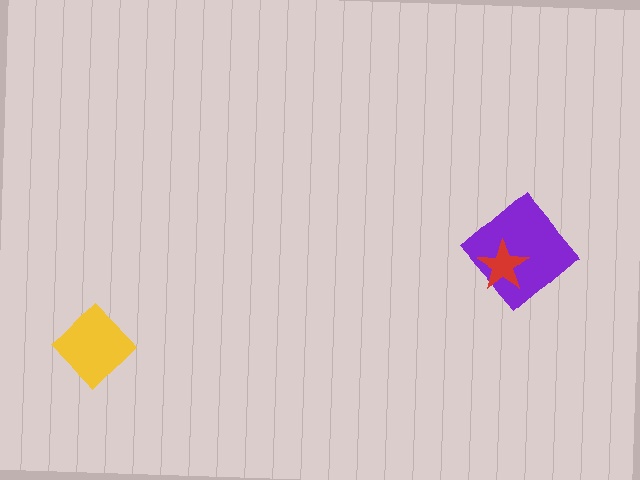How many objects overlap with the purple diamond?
1 object overlaps with the purple diamond.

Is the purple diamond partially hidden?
Yes, it is partially covered by another shape.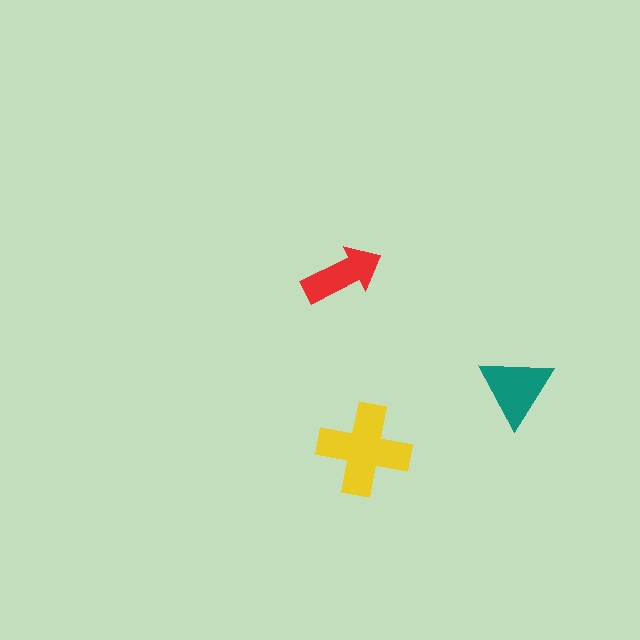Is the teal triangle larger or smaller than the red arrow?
Larger.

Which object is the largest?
The yellow cross.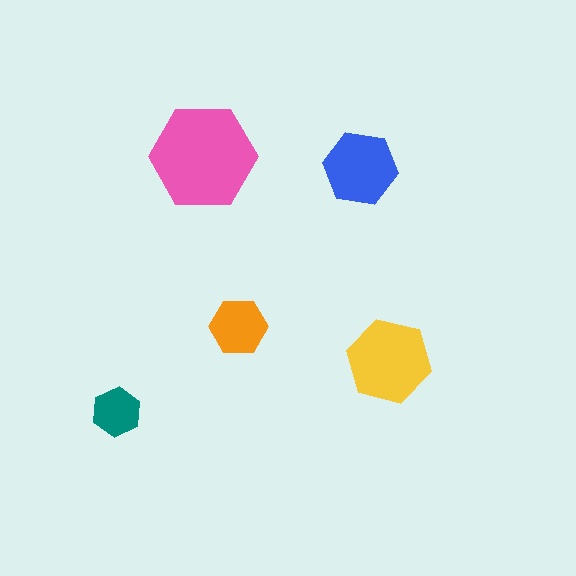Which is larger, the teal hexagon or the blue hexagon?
The blue one.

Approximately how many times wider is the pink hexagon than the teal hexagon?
About 2 times wider.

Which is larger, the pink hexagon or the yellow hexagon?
The pink one.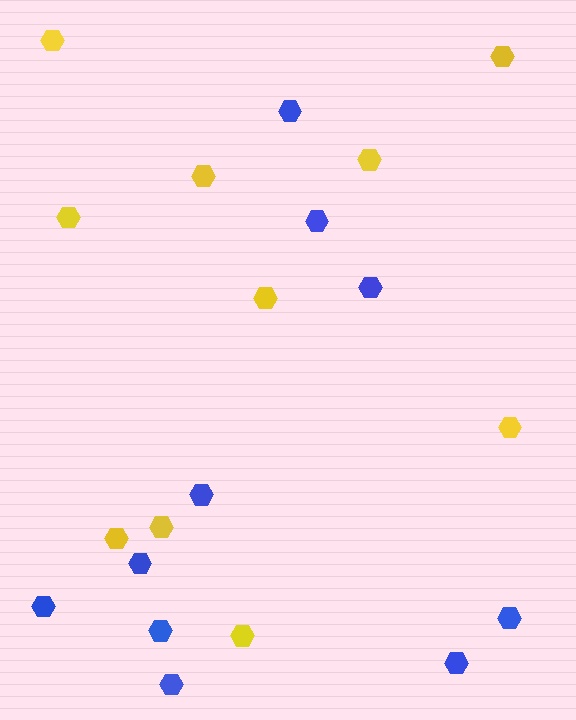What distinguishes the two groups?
There are 2 groups: one group of blue hexagons (10) and one group of yellow hexagons (10).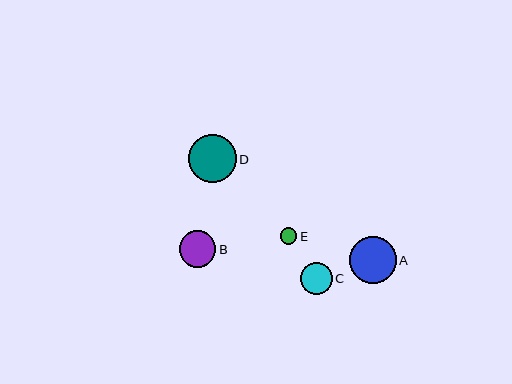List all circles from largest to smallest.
From largest to smallest: D, A, B, C, E.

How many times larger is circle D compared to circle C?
Circle D is approximately 1.5 times the size of circle C.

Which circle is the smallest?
Circle E is the smallest with a size of approximately 16 pixels.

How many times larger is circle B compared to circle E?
Circle B is approximately 2.2 times the size of circle E.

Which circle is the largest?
Circle D is the largest with a size of approximately 48 pixels.